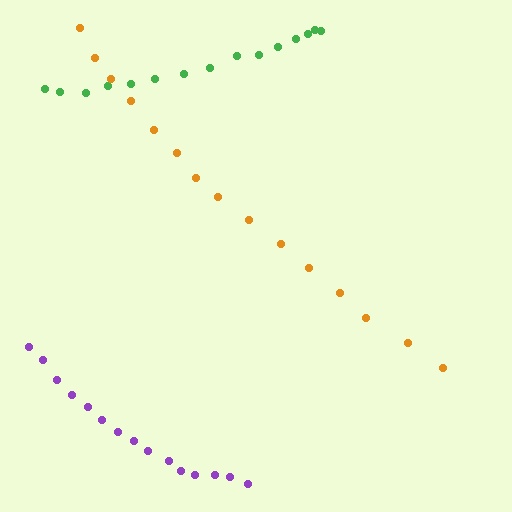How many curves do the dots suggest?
There are 3 distinct paths.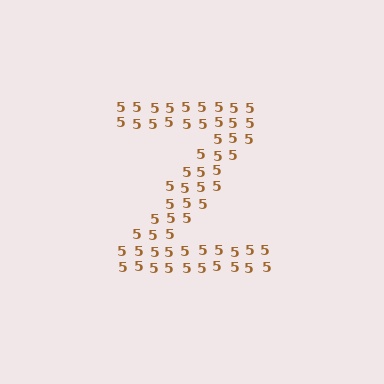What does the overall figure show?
The overall figure shows the letter Z.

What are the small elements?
The small elements are digit 5's.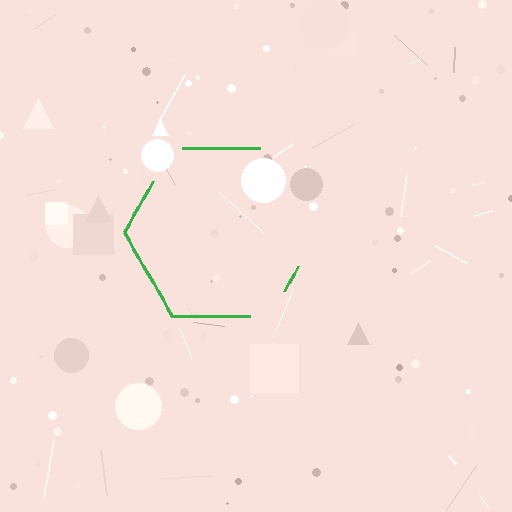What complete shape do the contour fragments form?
The contour fragments form a hexagon.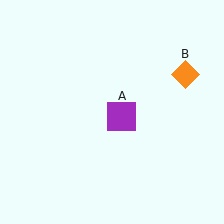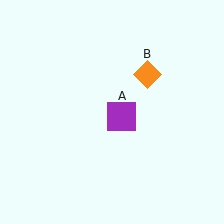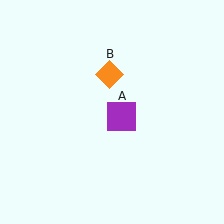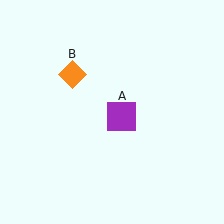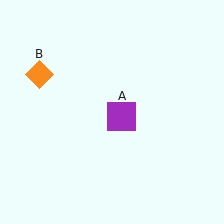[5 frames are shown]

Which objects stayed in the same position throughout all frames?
Purple square (object A) remained stationary.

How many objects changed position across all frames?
1 object changed position: orange diamond (object B).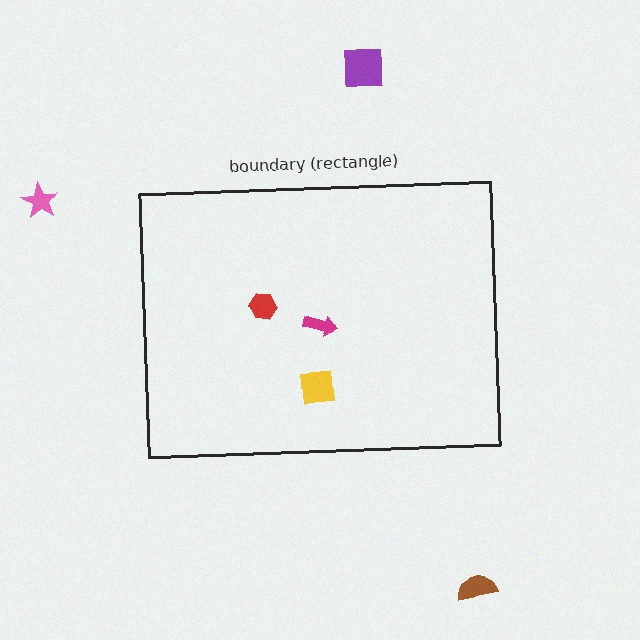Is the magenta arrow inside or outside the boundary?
Inside.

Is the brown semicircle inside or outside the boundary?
Outside.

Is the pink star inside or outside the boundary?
Outside.